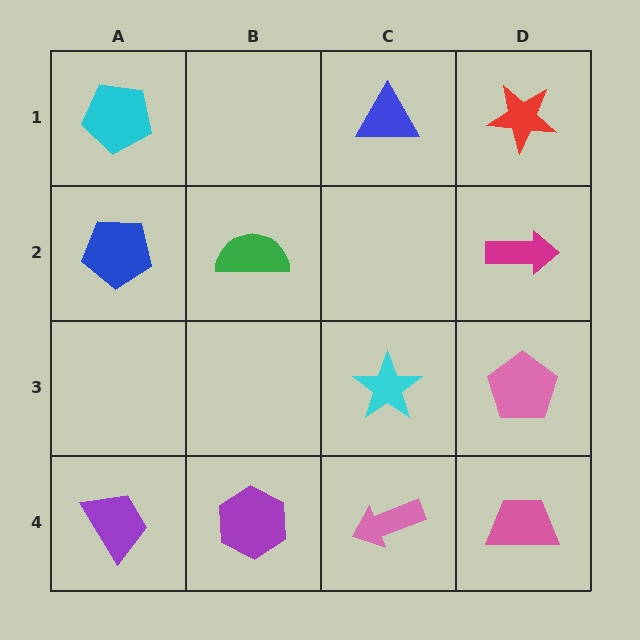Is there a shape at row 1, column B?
No, that cell is empty.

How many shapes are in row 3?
2 shapes.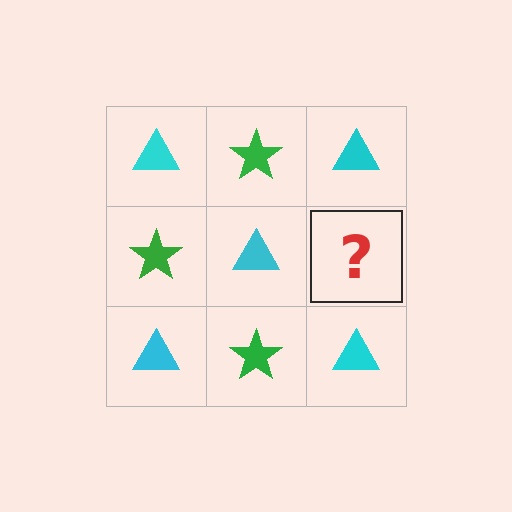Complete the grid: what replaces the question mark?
The question mark should be replaced with a green star.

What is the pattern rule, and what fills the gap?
The rule is that it alternates cyan triangle and green star in a checkerboard pattern. The gap should be filled with a green star.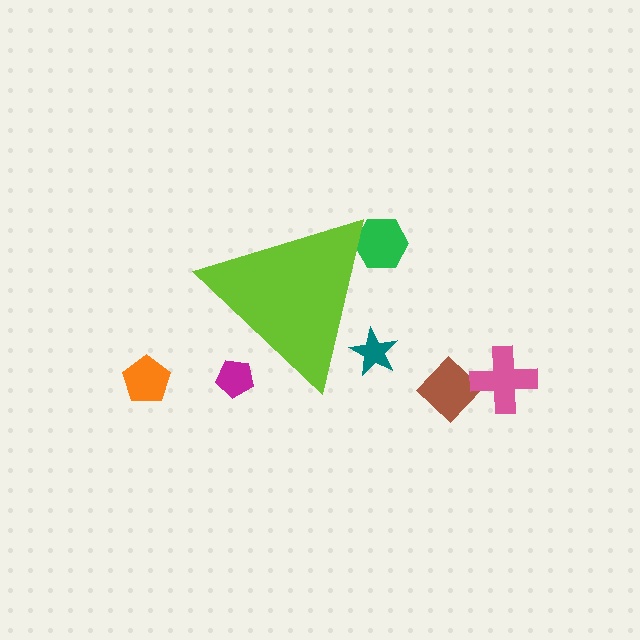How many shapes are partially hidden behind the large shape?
3 shapes are partially hidden.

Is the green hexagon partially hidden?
Yes, the green hexagon is partially hidden behind the lime triangle.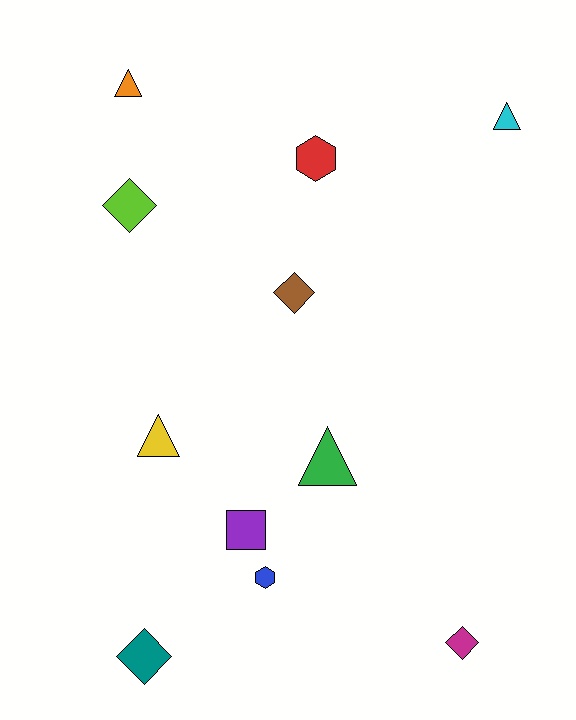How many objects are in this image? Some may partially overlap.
There are 11 objects.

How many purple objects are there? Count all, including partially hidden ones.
There is 1 purple object.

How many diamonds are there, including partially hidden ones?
There are 4 diamonds.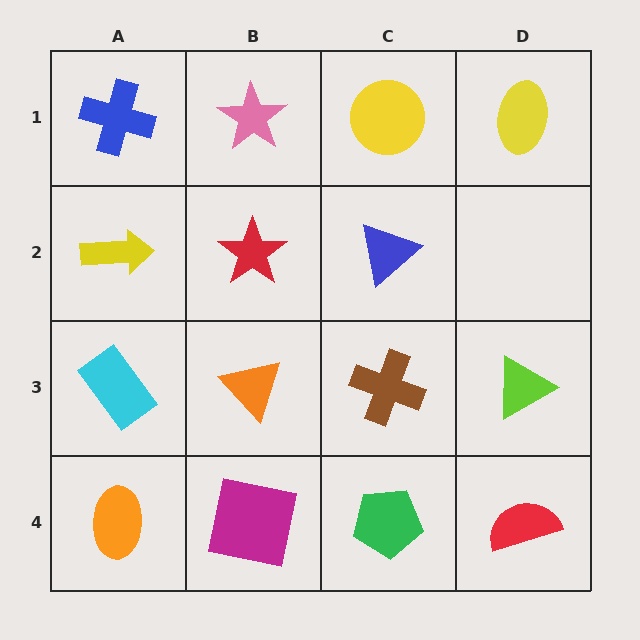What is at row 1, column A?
A blue cross.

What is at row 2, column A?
A yellow arrow.